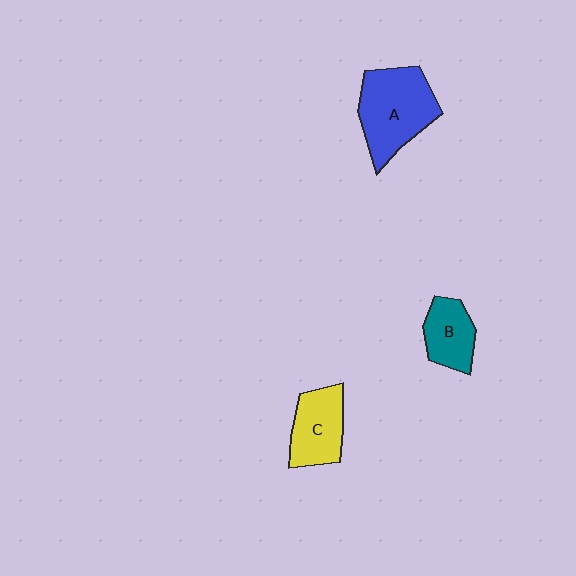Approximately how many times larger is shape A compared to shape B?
Approximately 1.8 times.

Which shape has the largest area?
Shape A (blue).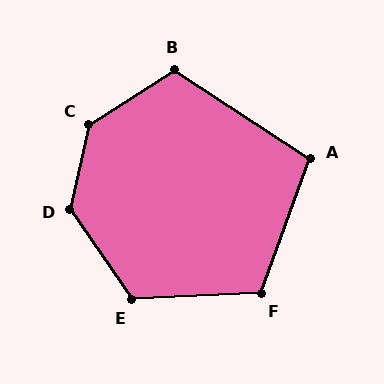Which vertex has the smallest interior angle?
A, at approximately 103 degrees.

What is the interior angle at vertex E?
Approximately 122 degrees (obtuse).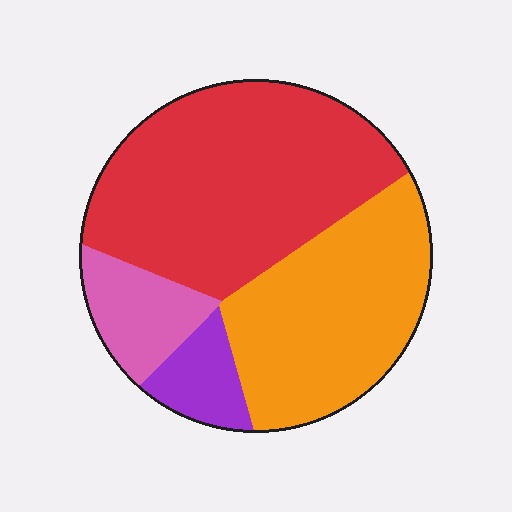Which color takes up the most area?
Red, at roughly 45%.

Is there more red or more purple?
Red.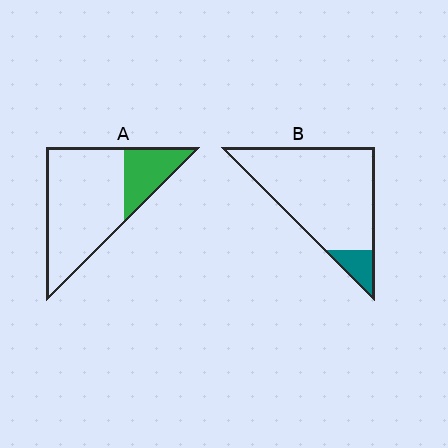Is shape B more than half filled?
No.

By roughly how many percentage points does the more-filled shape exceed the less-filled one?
By roughly 15 percentage points (A over B).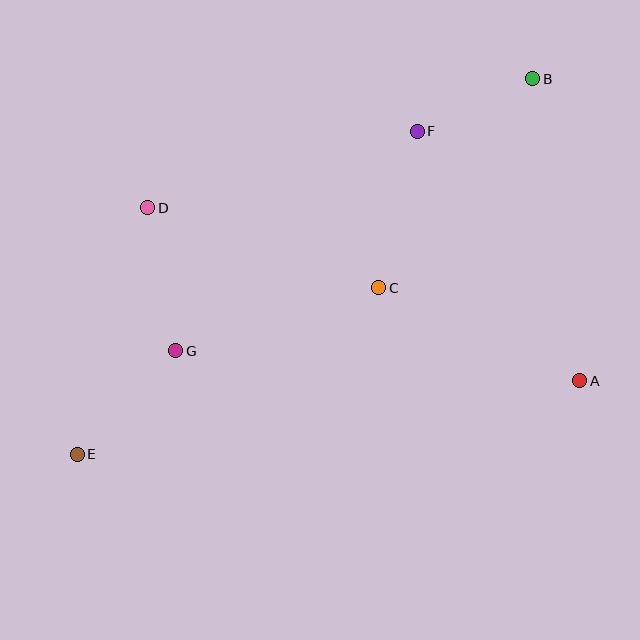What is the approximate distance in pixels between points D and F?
The distance between D and F is approximately 280 pixels.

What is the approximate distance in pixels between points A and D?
The distance between A and D is approximately 466 pixels.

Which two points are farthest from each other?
Points B and E are farthest from each other.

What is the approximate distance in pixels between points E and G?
The distance between E and G is approximately 143 pixels.